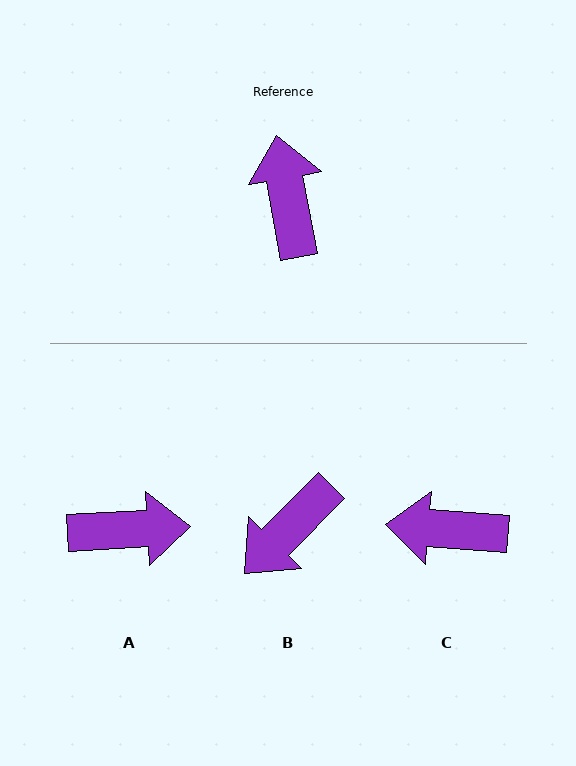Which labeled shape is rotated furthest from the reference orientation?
B, about 125 degrees away.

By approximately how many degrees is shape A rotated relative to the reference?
Approximately 97 degrees clockwise.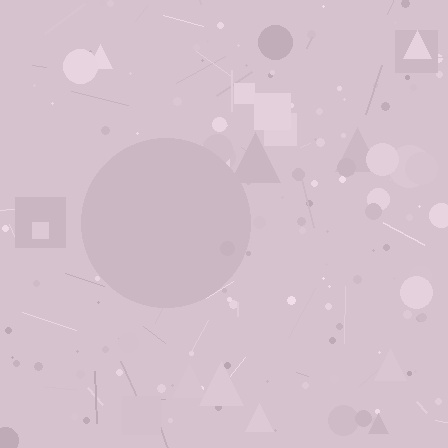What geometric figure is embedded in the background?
A circle is embedded in the background.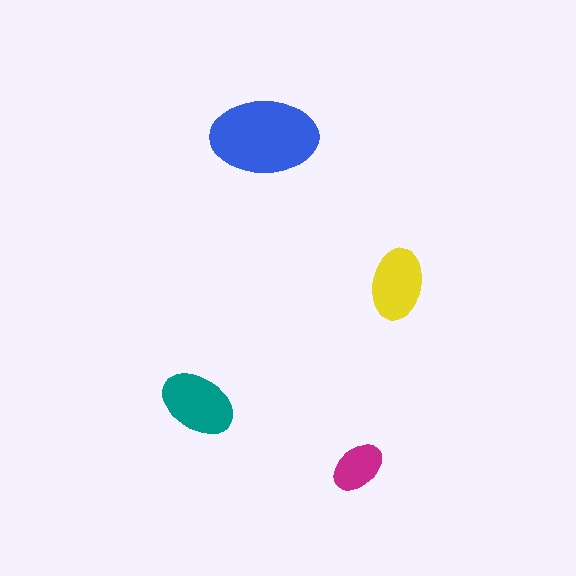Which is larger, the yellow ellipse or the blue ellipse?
The blue one.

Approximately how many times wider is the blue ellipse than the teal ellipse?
About 1.5 times wider.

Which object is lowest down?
The magenta ellipse is bottommost.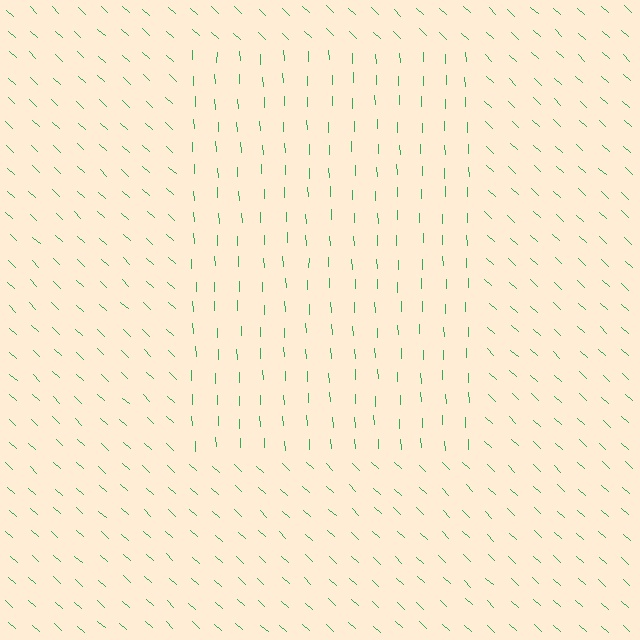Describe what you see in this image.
The image is filled with small green line segments. A rectangle region in the image has lines oriented differently from the surrounding lines, creating a visible texture boundary.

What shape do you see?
I see a rectangle.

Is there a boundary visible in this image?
Yes, there is a texture boundary formed by a change in line orientation.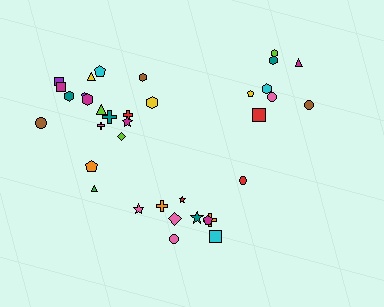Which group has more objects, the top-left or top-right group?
The top-left group.